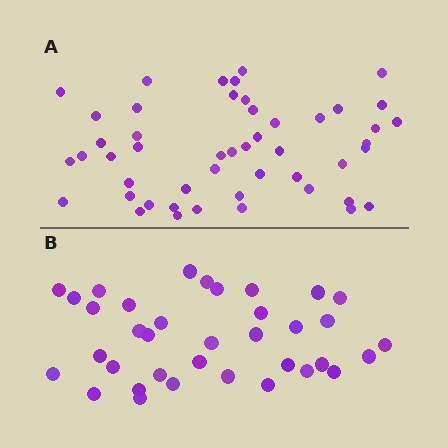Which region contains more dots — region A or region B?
Region A (the top region) has more dots.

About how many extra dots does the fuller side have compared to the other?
Region A has approximately 15 more dots than region B.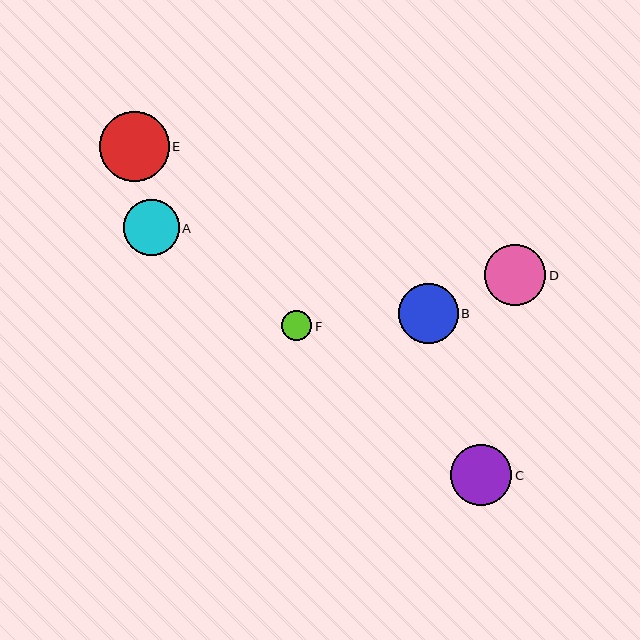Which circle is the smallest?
Circle F is the smallest with a size of approximately 30 pixels.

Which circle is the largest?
Circle E is the largest with a size of approximately 70 pixels.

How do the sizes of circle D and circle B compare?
Circle D and circle B are approximately the same size.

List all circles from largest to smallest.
From largest to smallest: E, D, C, B, A, F.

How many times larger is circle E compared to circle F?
Circle E is approximately 2.3 times the size of circle F.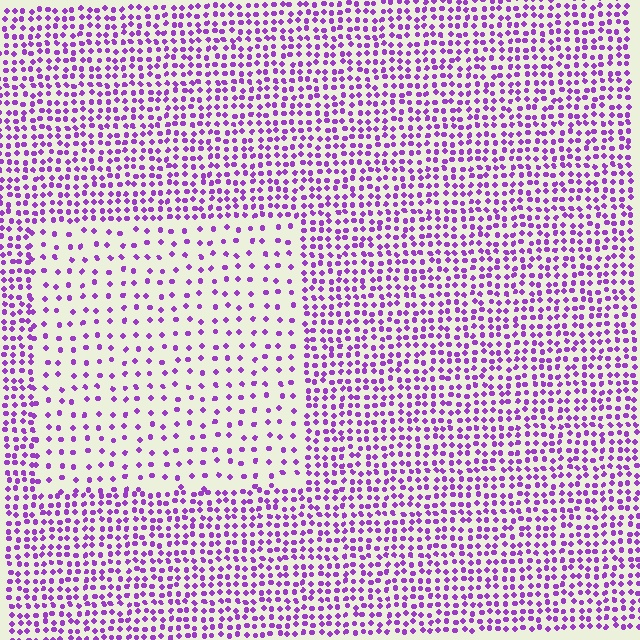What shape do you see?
I see a rectangle.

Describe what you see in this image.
The image contains small purple elements arranged at two different densities. A rectangle-shaped region is visible where the elements are less densely packed than the surrounding area.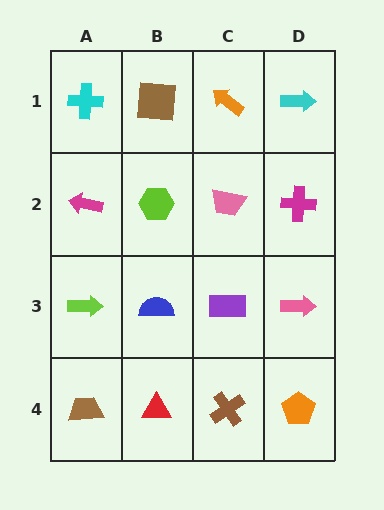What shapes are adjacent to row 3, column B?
A lime hexagon (row 2, column B), a red triangle (row 4, column B), a lime arrow (row 3, column A), a purple rectangle (row 3, column C).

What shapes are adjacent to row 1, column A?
A magenta arrow (row 2, column A), a brown square (row 1, column B).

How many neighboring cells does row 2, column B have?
4.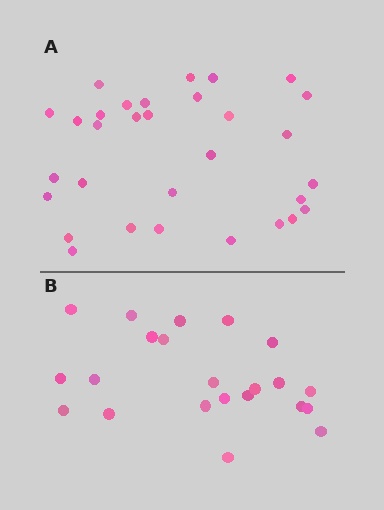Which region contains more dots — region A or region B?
Region A (the top region) has more dots.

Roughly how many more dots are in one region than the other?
Region A has roughly 8 or so more dots than region B.